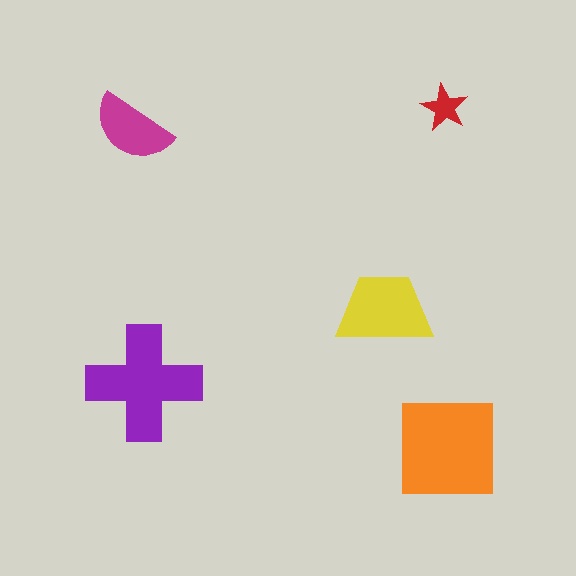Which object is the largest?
The orange square.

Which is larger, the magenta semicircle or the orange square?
The orange square.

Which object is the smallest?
The red star.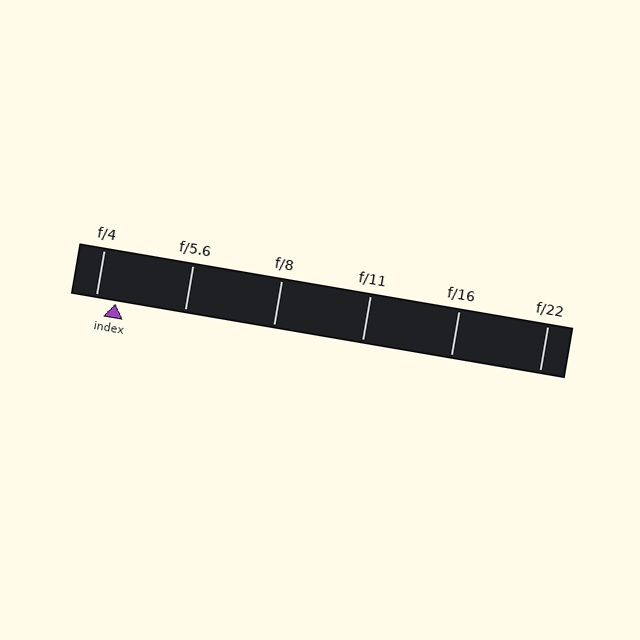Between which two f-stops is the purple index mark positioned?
The index mark is between f/4 and f/5.6.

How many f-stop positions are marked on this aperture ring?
There are 6 f-stop positions marked.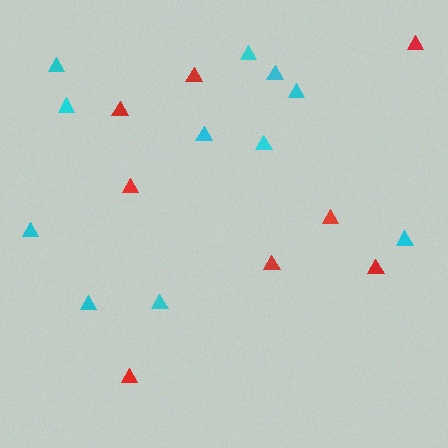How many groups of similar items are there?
There are 2 groups: one group of cyan triangles (11) and one group of red triangles (8).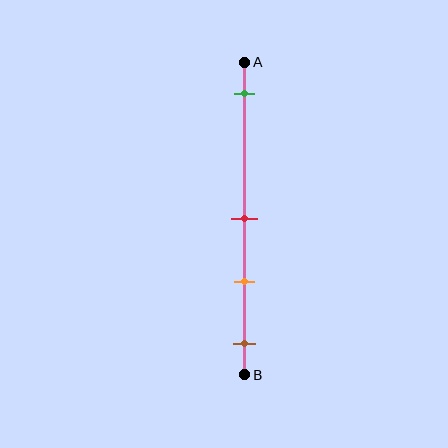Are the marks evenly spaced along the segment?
No, the marks are not evenly spaced.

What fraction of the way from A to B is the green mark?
The green mark is approximately 10% (0.1) of the way from A to B.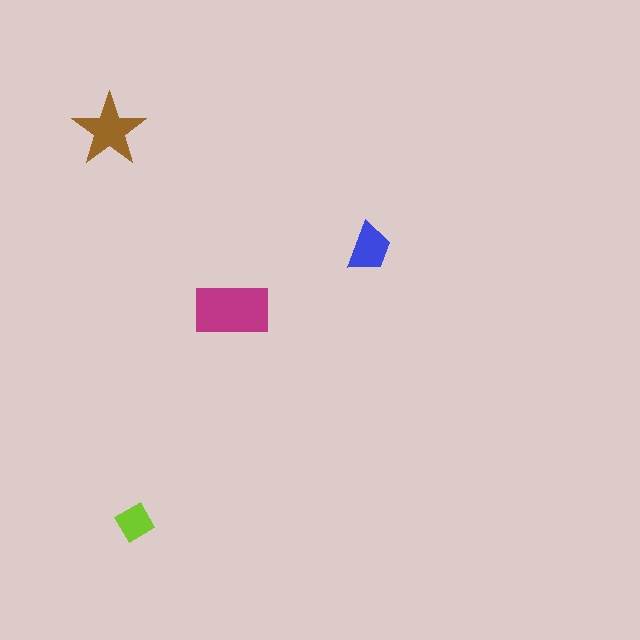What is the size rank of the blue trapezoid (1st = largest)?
3rd.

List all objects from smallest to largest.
The lime diamond, the blue trapezoid, the brown star, the magenta rectangle.